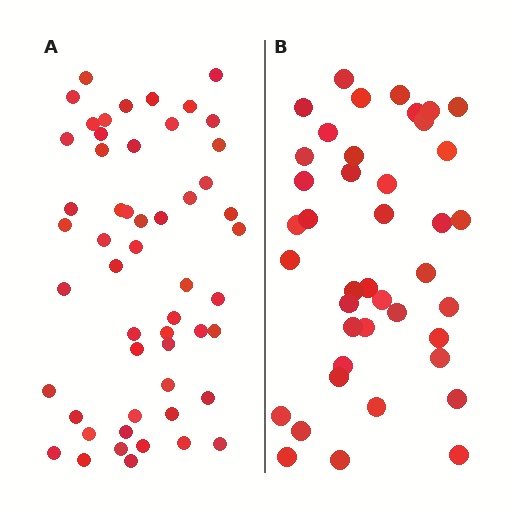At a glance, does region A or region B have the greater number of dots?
Region A (the left region) has more dots.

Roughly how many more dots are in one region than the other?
Region A has roughly 12 or so more dots than region B.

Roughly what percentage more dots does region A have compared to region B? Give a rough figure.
About 30% more.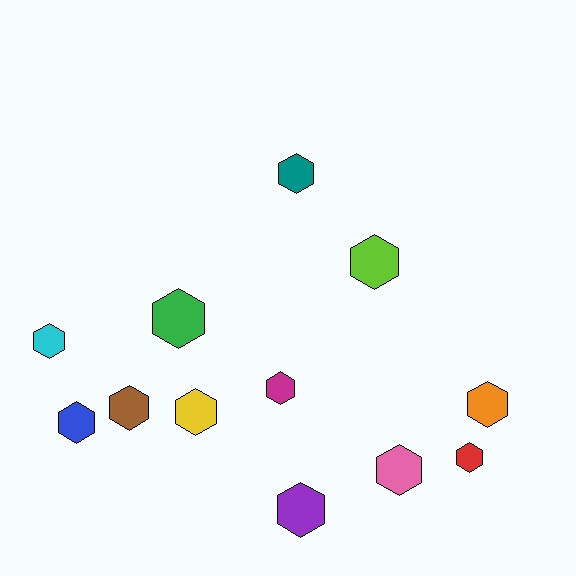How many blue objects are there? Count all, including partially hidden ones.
There is 1 blue object.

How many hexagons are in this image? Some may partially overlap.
There are 12 hexagons.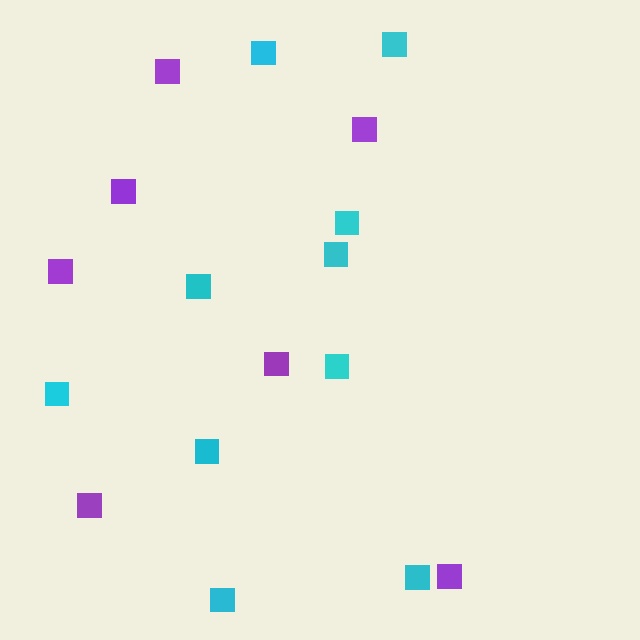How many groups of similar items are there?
There are 2 groups: one group of cyan squares (10) and one group of purple squares (7).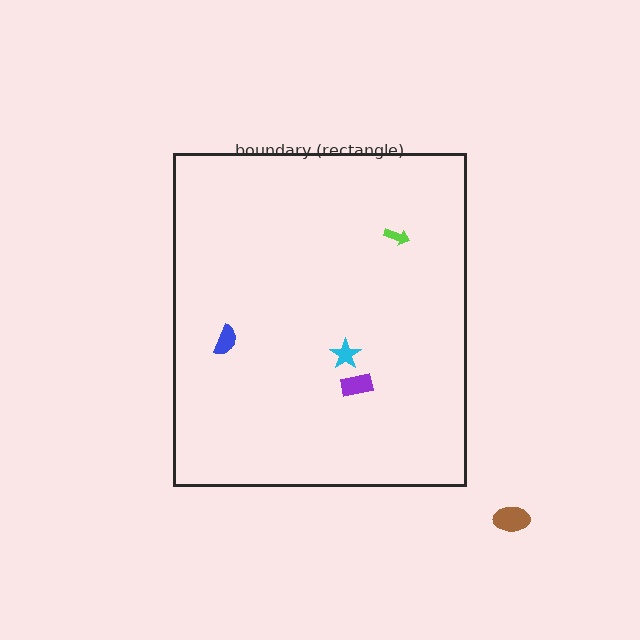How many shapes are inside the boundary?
4 inside, 1 outside.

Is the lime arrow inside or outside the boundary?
Inside.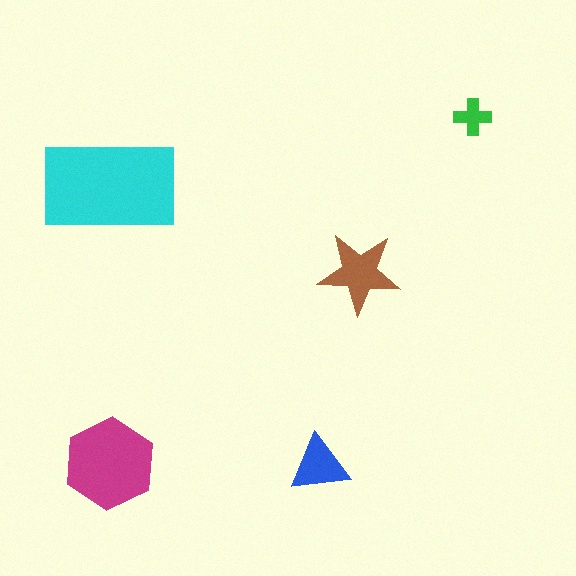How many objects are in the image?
There are 5 objects in the image.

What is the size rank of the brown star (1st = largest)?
3rd.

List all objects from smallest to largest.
The green cross, the blue triangle, the brown star, the magenta hexagon, the cyan rectangle.